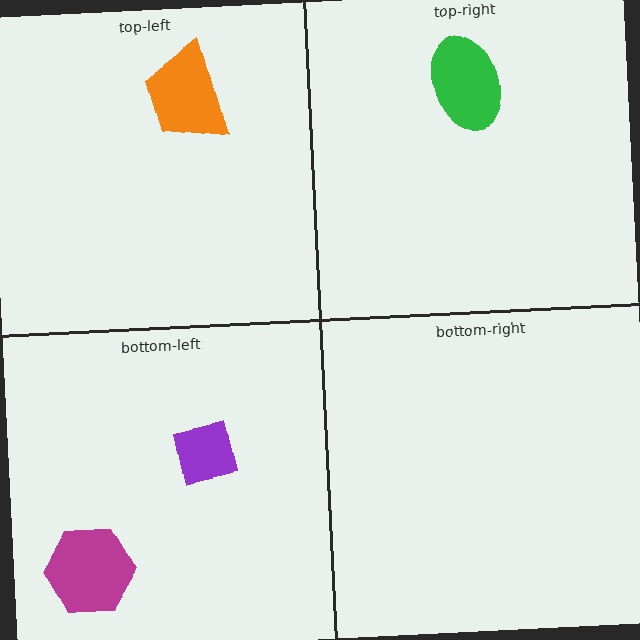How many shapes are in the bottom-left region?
2.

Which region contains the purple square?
The bottom-left region.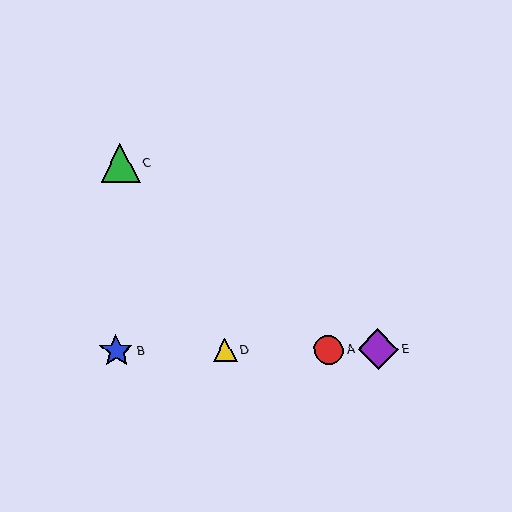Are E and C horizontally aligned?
No, E is at y≈349 and C is at y≈162.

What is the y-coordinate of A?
Object A is at y≈350.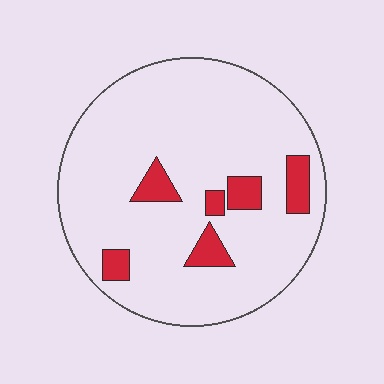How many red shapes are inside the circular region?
6.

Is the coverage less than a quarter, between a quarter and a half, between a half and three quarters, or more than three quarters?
Less than a quarter.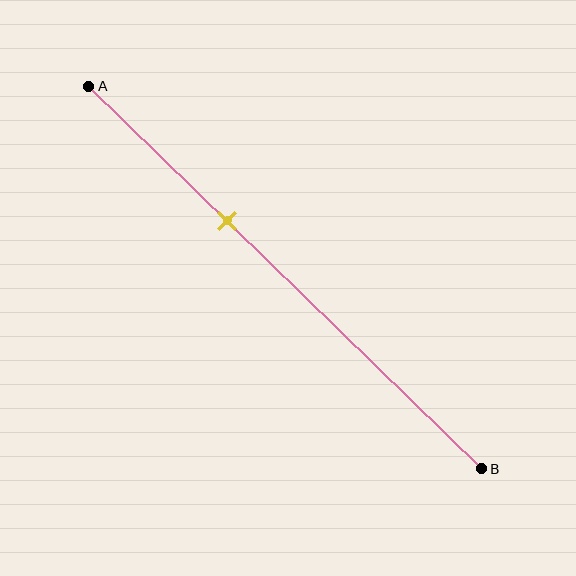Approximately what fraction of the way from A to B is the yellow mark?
The yellow mark is approximately 35% of the way from A to B.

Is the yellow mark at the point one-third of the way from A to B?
Yes, the mark is approximately at the one-third point.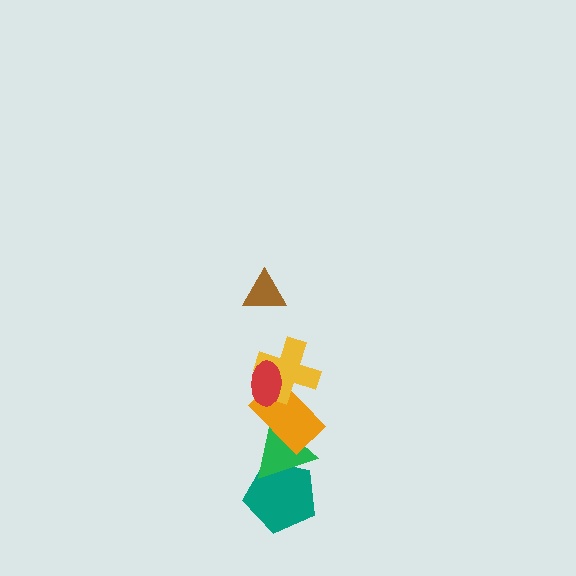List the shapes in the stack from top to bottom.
From top to bottom: the brown triangle, the red ellipse, the yellow cross, the orange rectangle, the green triangle, the teal pentagon.